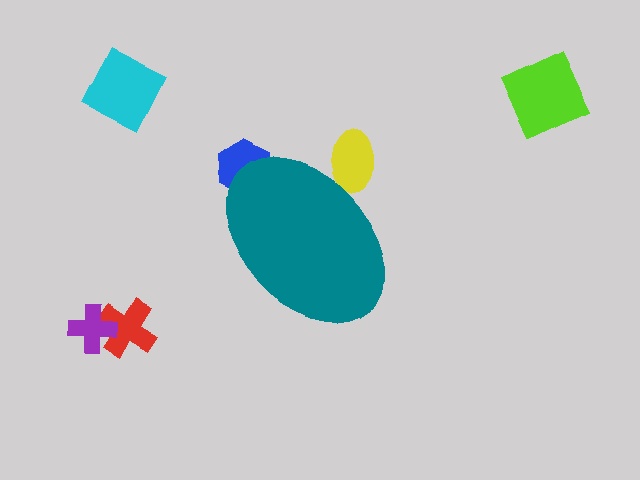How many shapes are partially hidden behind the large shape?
2 shapes are partially hidden.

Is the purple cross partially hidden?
No, the purple cross is fully visible.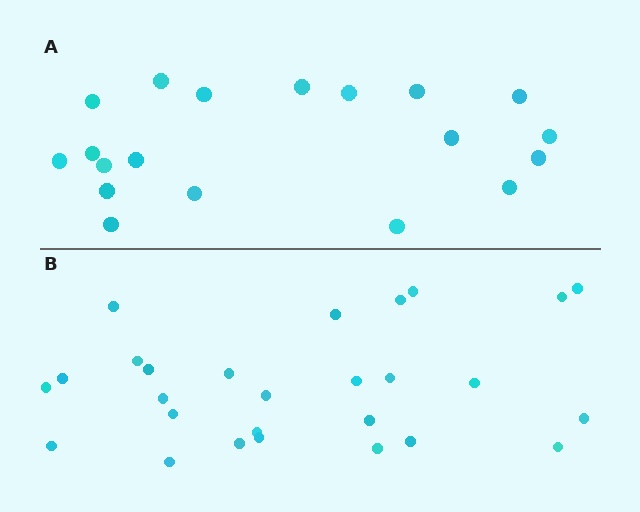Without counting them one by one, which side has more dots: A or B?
Region B (the bottom region) has more dots.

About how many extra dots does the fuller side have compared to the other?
Region B has roughly 8 or so more dots than region A.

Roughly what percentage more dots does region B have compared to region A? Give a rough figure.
About 40% more.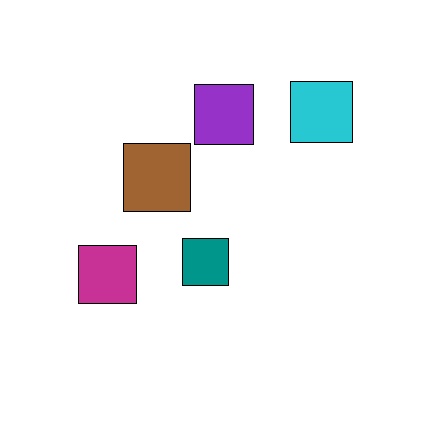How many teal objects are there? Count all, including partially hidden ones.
There is 1 teal object.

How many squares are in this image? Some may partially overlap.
There are 5 squares.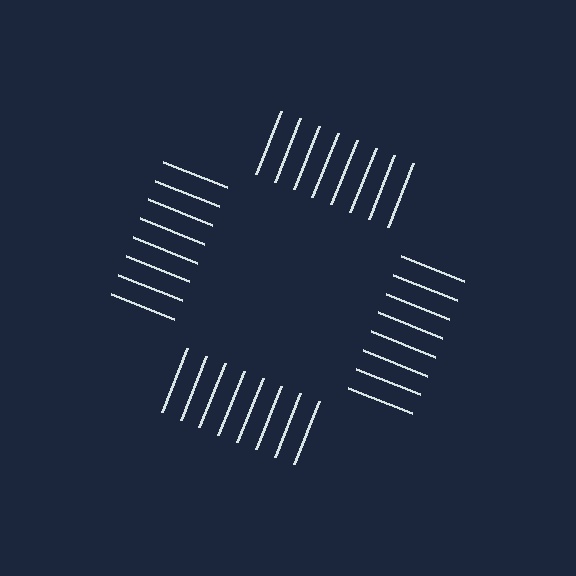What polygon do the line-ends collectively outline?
An illusory square — the line segments terminate on its edges but no continuous stroke is drawn.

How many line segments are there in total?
32 — 8 along each of the 4 edges.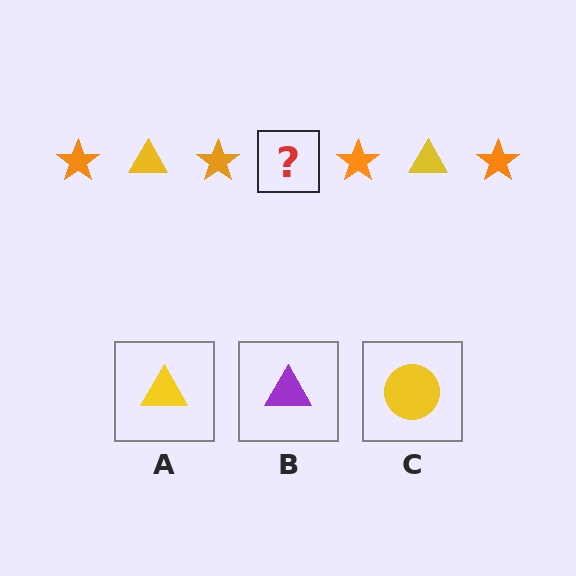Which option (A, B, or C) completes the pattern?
A.